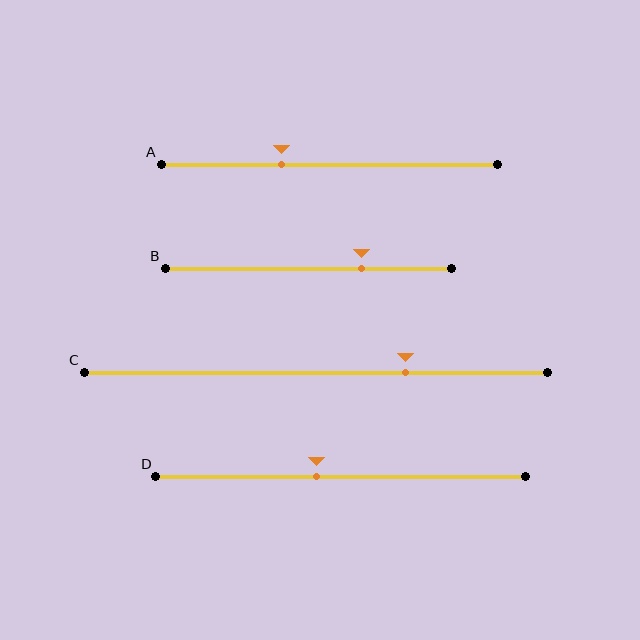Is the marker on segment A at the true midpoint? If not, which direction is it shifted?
No, the marker on segment A is shifted to the left by about 14% of the segment length.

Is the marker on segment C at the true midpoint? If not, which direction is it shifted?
No, the marker on segment C is shifted to the right by about 19% of the segment length.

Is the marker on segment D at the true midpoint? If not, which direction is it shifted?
No, the marker on segment D is shifted to the left by about 7% of the segment length.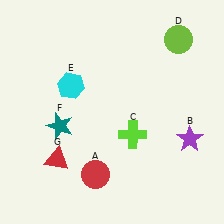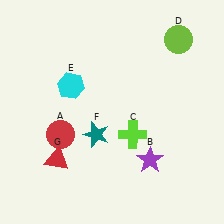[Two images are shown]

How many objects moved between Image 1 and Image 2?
3 objects moved between the two images.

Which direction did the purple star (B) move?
The purple star (B) moved left.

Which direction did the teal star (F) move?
The teal star (F) moved right.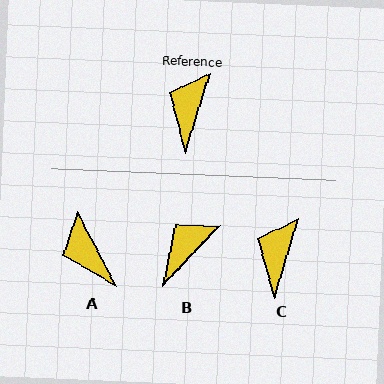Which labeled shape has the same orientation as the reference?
C.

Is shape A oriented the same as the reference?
No, it is off by about 45 degrees.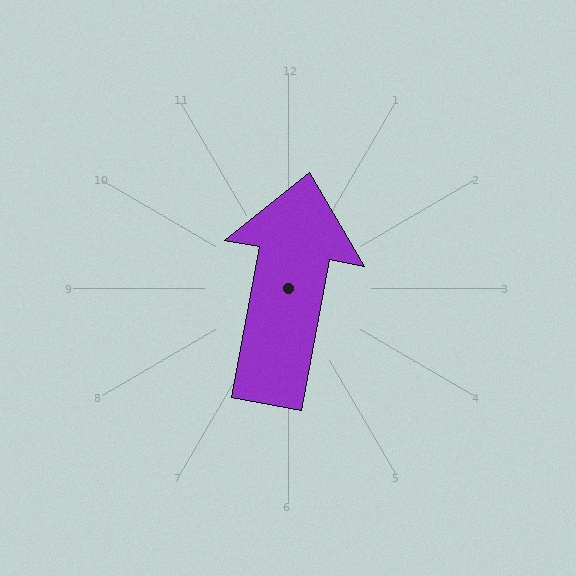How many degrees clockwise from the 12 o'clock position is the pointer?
Approximately 11 degrees.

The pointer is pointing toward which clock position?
Roughly 12 o'clock.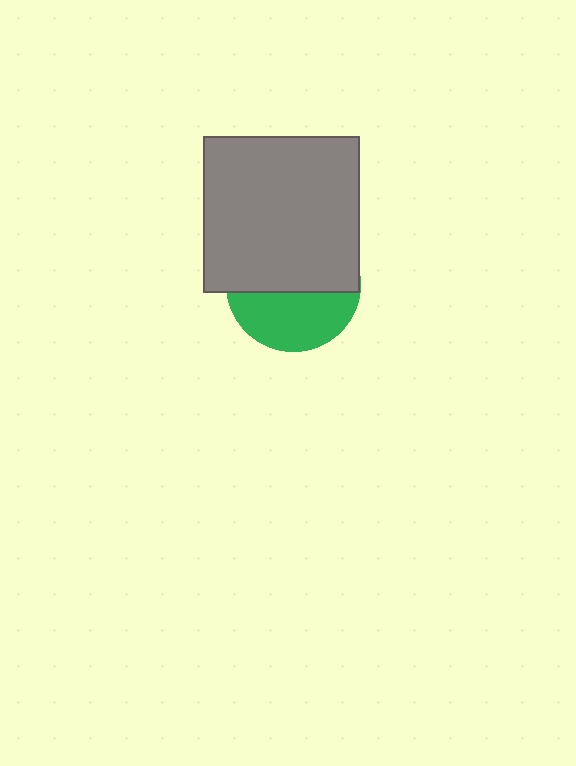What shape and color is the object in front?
The object in front is a gray square.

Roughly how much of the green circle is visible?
A small part of it is visible (roughly 42%).